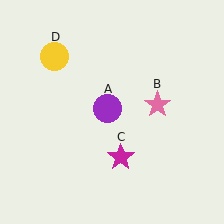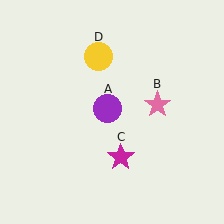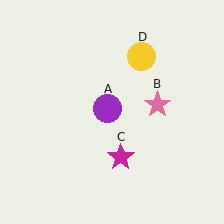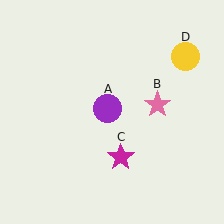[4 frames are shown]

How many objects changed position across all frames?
1 object changed position: yellow circle (object D).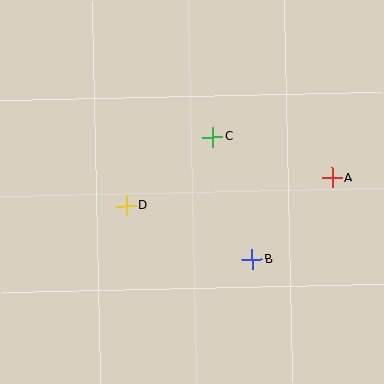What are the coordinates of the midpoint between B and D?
The midpoint between B and D is at (189, 232).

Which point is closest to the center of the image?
Point C at (212, 137) is closest to the center.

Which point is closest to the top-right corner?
Point A is closest to the top-right corner.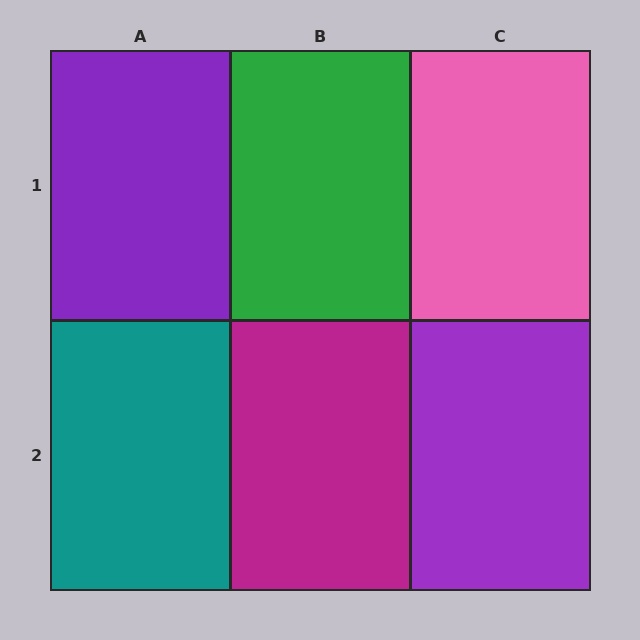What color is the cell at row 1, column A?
Purple.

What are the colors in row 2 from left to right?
Teal, magenta, purple.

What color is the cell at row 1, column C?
Pink.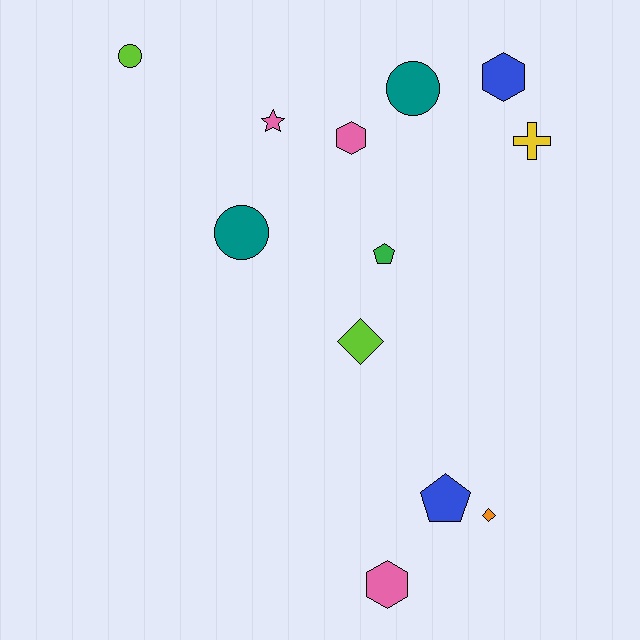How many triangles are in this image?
There are no triangles.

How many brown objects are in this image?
There are no brown objects.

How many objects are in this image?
There are 12 objects.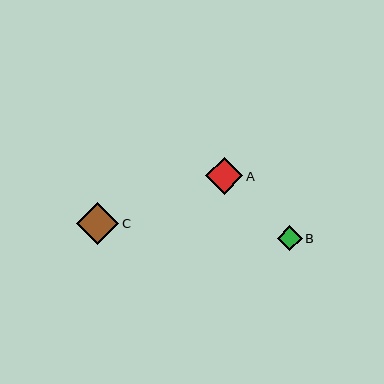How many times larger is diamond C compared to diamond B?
Diamond C is approximately 1.7 times the size of diamond B.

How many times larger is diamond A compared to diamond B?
Diamond A is approximately 1.5 times the size of diamond B.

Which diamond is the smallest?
Diamond B is the smallest with a size of approximately 25 pixels.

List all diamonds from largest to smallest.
From largest to smallest: C, A, B.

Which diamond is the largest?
Diamond C is the largest with a size of approximately 42 pixels.